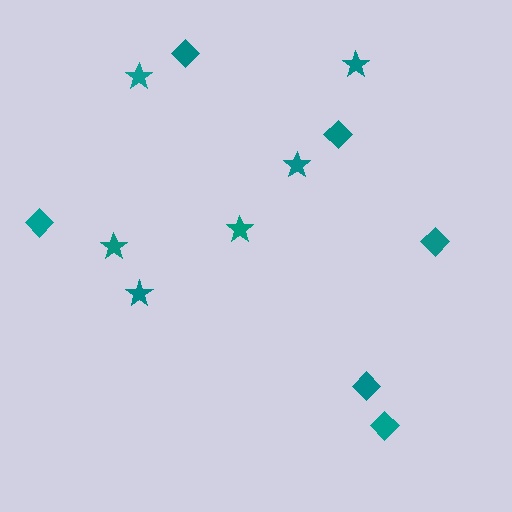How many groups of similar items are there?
There are 2 groups: one group of stars (6) and one group of diamonds (6).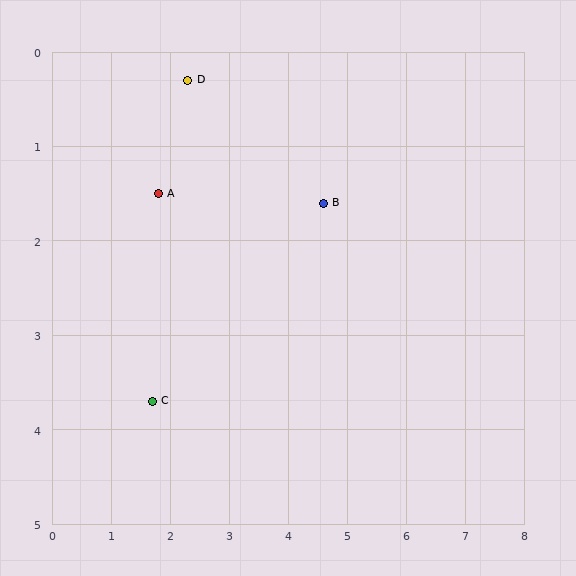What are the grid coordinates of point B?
Point B is at approximately (4.6, 1.6).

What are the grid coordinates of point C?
Point C is at approximately (1.7, 3.7).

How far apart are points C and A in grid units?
Points C and A are about 2.2 grid units apart.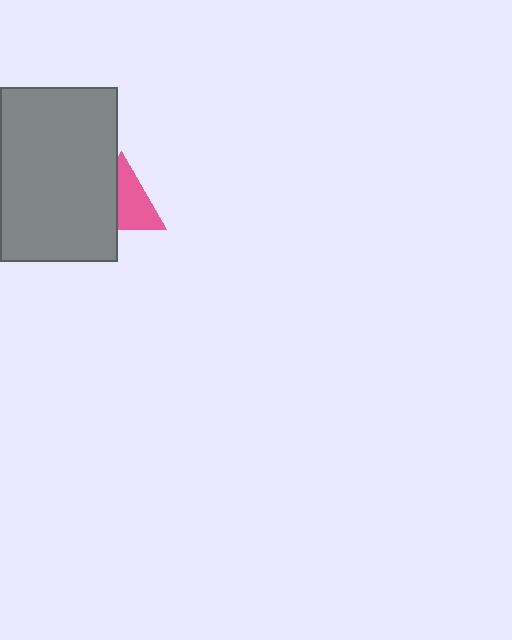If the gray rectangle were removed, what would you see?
You would see the complete pink triangle.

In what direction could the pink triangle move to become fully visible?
The pink triangle could move right. That would shift it out from behind the gray rectangle entirely.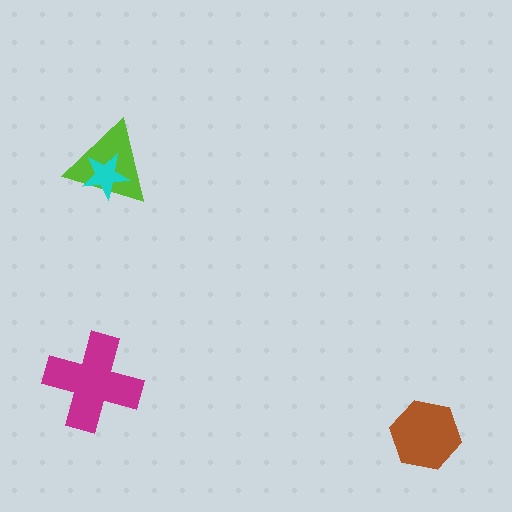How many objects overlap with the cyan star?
1 object overlaps with the cyan star.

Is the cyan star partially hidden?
No, no other shape covers it.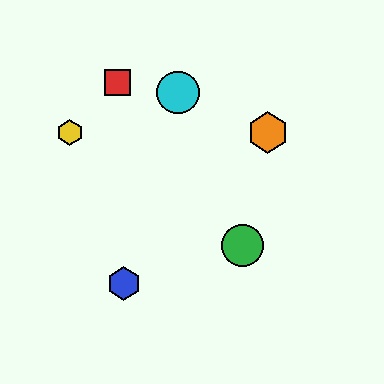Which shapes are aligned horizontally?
The yellow hexagon, the purple star, the orange hexagon are aligned horizontally.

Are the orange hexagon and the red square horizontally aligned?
No, the orange hexagon is at y≈133 and the red square is at y≈82.